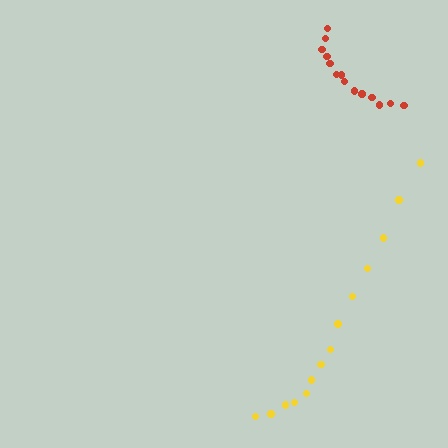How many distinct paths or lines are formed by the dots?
There are 2 distinct paths.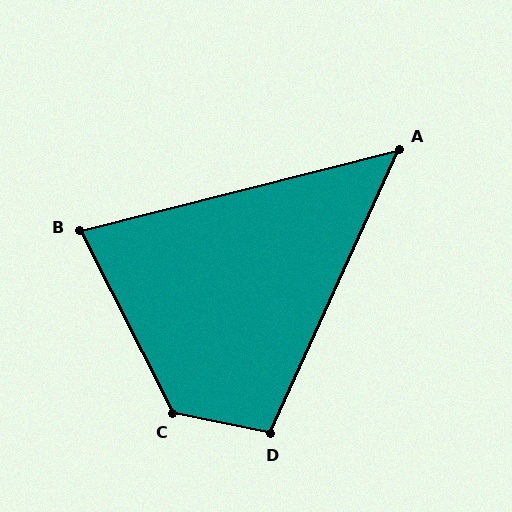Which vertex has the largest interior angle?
C, at approximately 129 degrees.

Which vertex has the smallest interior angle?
A, at approximately 51 degrees.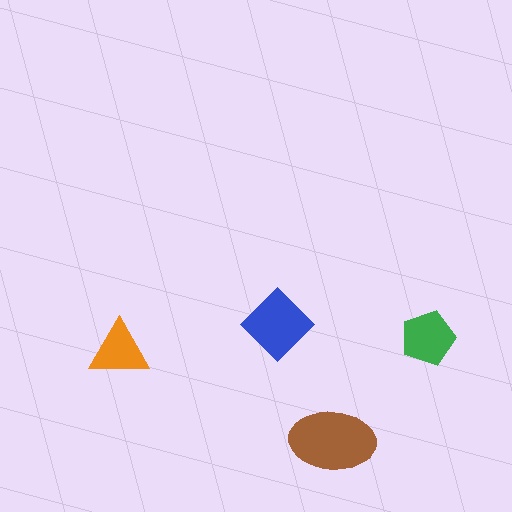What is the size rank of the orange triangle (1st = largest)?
4th.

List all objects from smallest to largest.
The orange triangle, the green pentagon, the blue diamond, the brown ellipse.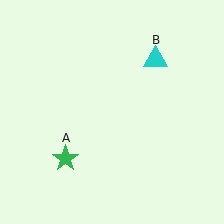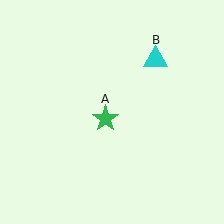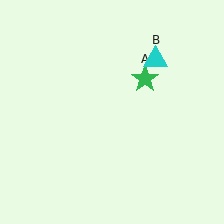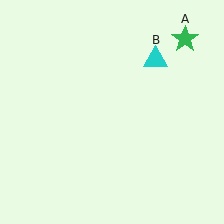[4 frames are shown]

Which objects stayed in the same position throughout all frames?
Cyan triangle (object B) remained stationary.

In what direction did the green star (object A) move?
The green star (object A) moved up and to the right.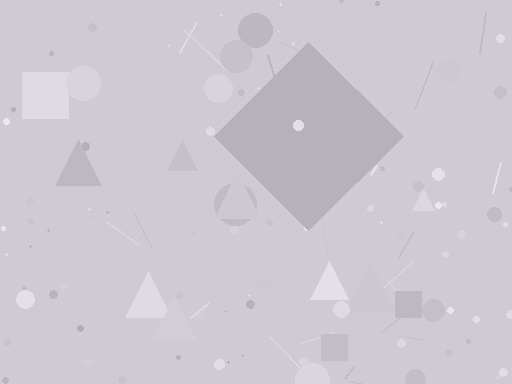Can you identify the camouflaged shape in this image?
The camouflaged shape is a diamond.